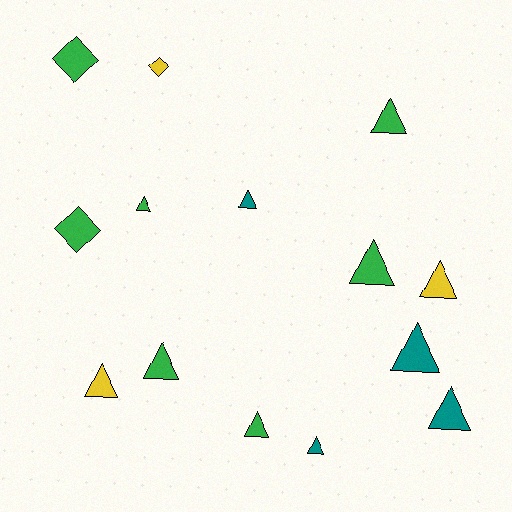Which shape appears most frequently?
Triangle, with 11 objects.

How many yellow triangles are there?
There are 2 yellow triangles.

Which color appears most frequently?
Green, with 7 objects.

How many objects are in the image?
There are 14 objects.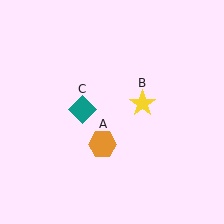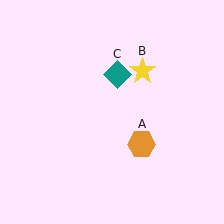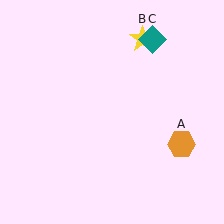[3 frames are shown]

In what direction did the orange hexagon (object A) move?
The orange hexagon (object A) moved right.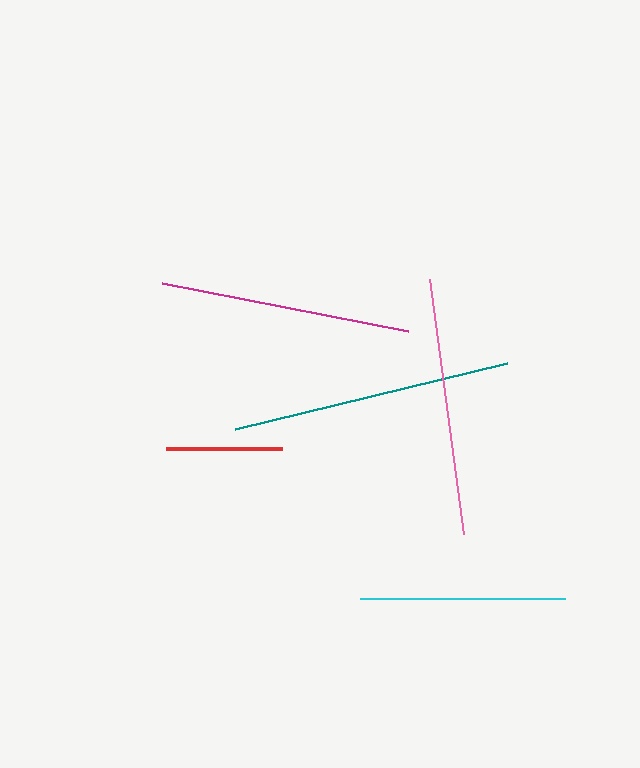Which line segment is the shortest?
The red line is the shortest at approximately 117 pixels.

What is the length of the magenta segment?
The magenta segment is approximately 251 pixels long.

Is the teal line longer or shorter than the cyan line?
The teal line is longer than the cyan line.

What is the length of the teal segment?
The teal segment is approximately 279 pixels long.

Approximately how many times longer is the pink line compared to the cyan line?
The pink line is approximately 1.3 times the length of the cyan line.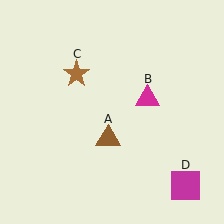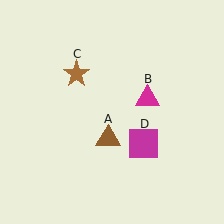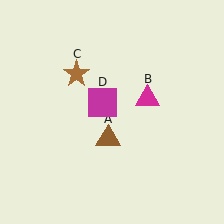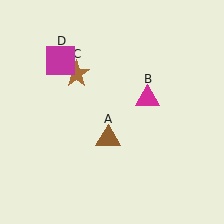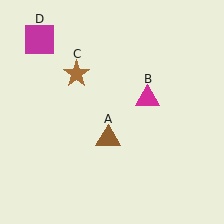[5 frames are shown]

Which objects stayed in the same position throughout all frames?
Brown triangle (object A) and magenta triangle (object B) and brown star (object C) remained stationary.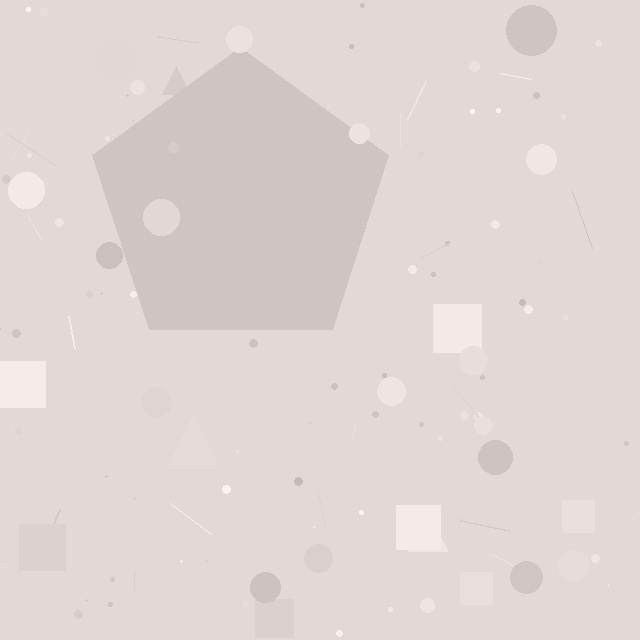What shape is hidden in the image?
A pentagon is hidden in the image.